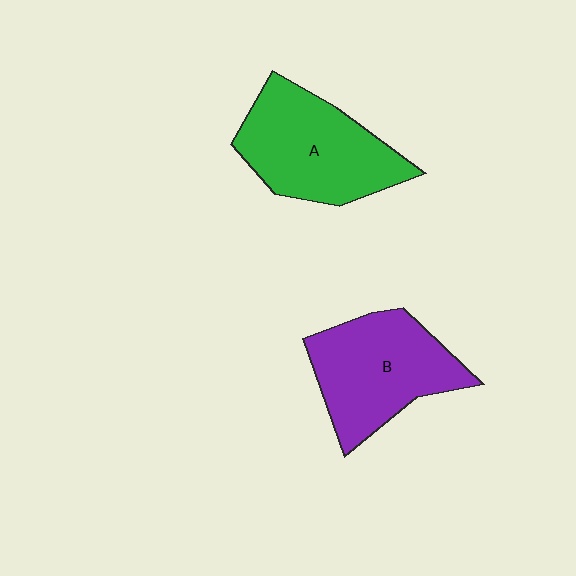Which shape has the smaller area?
Shape B (purple).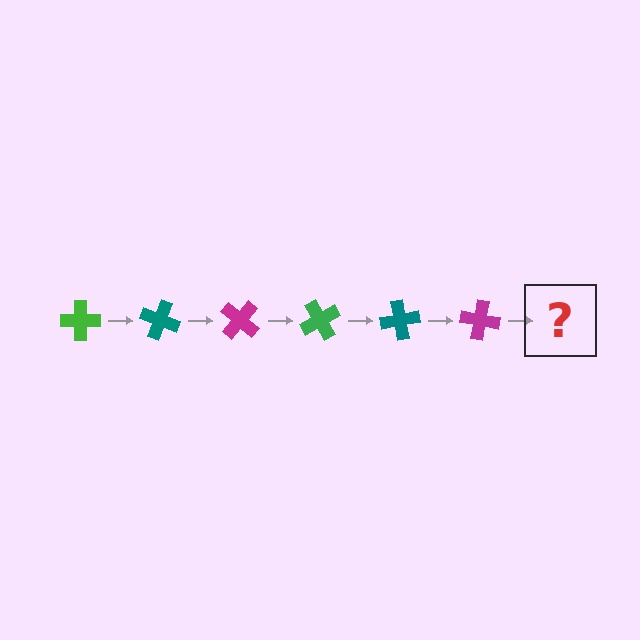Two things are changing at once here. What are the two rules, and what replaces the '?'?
The two rules are that it rotates 20 degrees each step and the color cycles through green, teal, and magenta. The '?' should be a green cross, rotated 120 degrees from the start.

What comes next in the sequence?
The next element should be a green cross, rotated 120 degrees from the start.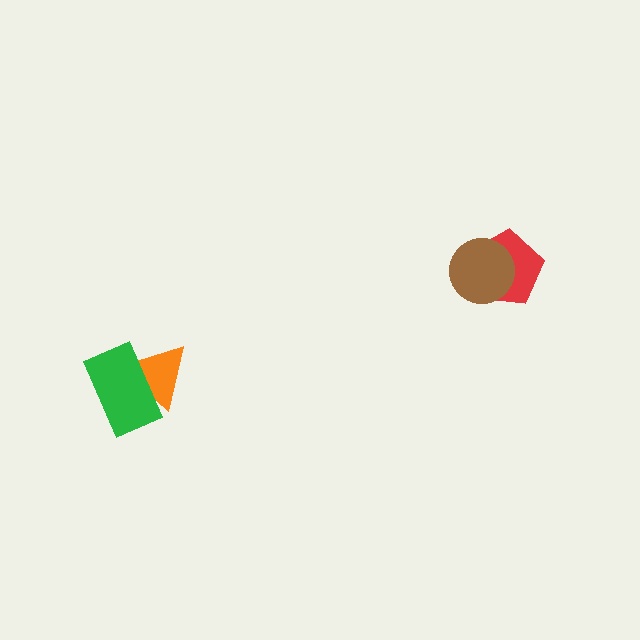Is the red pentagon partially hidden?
Yes, it is partially covered by another shape.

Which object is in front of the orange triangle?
The green rectangle is in front of the orange triangle.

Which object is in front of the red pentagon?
The brown circle is in front of the red pentagon.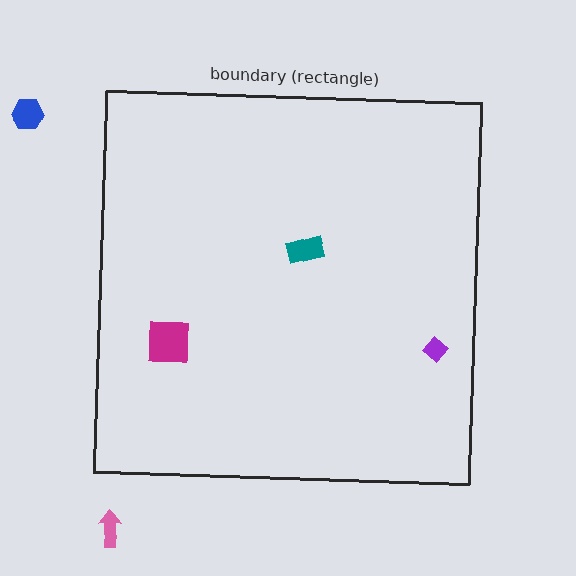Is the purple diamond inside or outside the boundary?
Inside.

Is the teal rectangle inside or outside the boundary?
Inside.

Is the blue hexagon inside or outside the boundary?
Outside.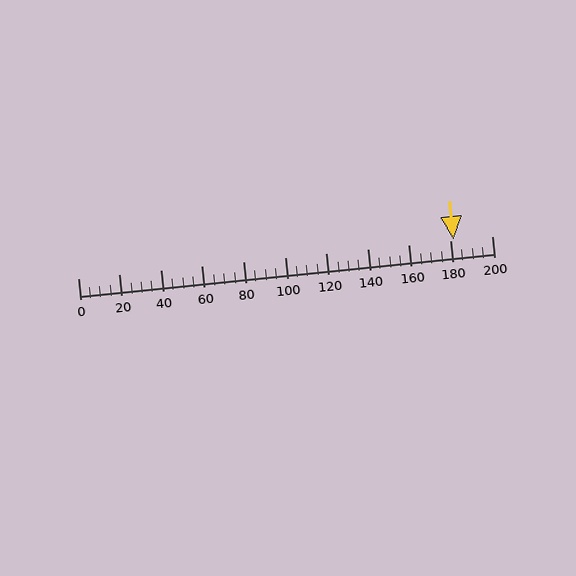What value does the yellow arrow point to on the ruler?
The yellow arrow points to approximately 182.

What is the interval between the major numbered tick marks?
The major tick marks are spaced 20 units apart.